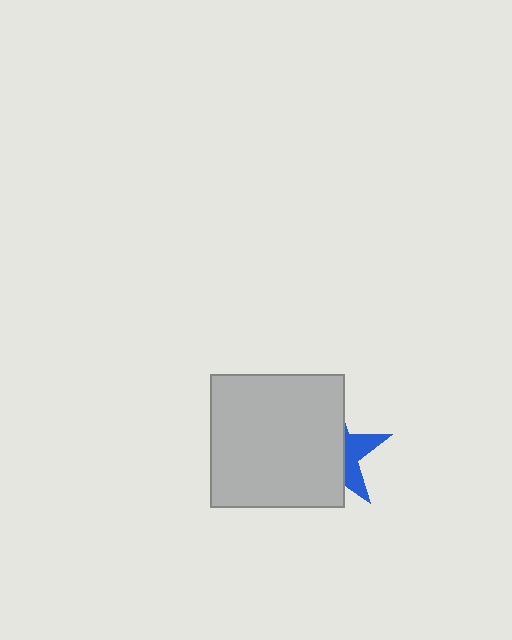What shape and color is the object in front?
The object in front is a light gray square.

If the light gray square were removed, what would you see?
You would see the complete blue star.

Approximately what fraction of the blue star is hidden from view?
Roughly 69% of the blue star is hidden behind the light gray square.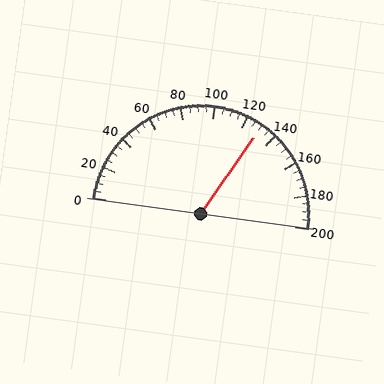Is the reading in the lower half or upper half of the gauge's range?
The reading is in the upper half of the range (0 to 200).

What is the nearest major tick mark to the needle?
The nearest major tick mark is 120.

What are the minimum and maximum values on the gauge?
The gauge ranges from 0 to 200.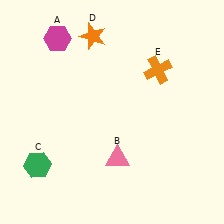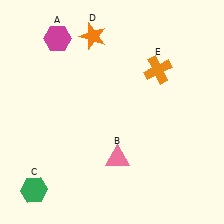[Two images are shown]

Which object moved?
The green hexagon (C) moved down.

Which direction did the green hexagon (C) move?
The green hexagon (C) moved down.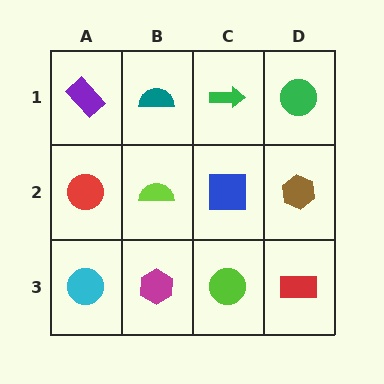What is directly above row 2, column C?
A green arrow.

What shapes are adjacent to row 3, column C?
A blue square (row 2, column C), a magenta hexagon (row 3, column B), a red rectangle (row 3, column D).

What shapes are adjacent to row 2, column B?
A teal semicircle (row 1, column B), a magenta hexagon (row 3, column B), a red circle (row 2, column A), a blue square (row 2, column C).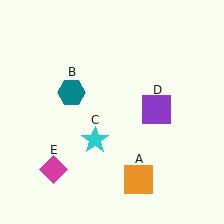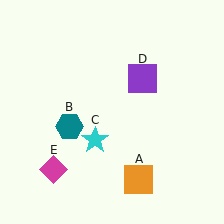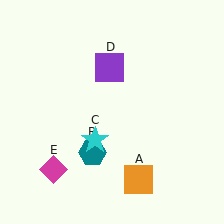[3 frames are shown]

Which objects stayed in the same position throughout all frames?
Orange square (object A) and cyan star (object C) and magenta diamond (object E) remained stationary.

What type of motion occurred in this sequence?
The teal hexagon (object B), purple square (object D) rotated counterclockwise around the center of the scene.